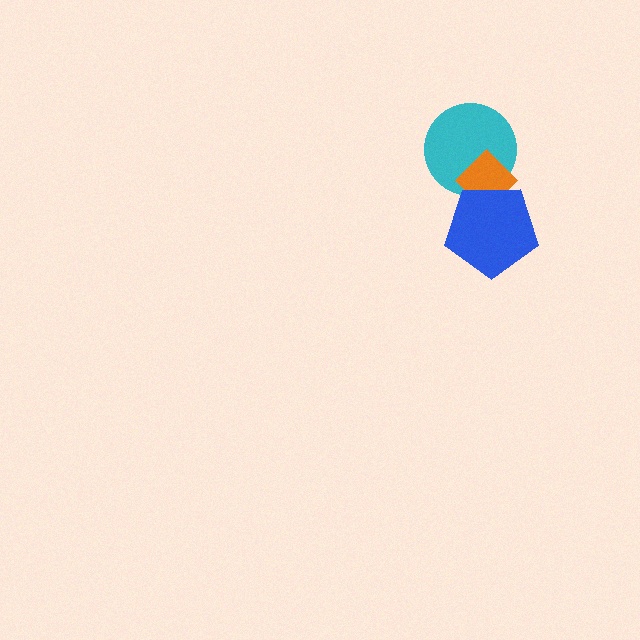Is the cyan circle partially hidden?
Yes, it is partially covered by another shape.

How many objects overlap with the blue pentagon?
2 objects overlap with the blue pentagon.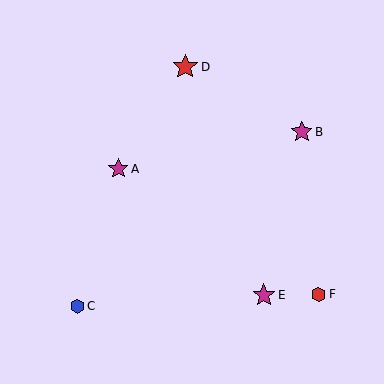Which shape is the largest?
The red star (labeled D) is the largest.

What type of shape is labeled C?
Shape C is a blue hexagon.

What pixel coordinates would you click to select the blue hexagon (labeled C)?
Click at (77, 306) to select the blue hexagon C.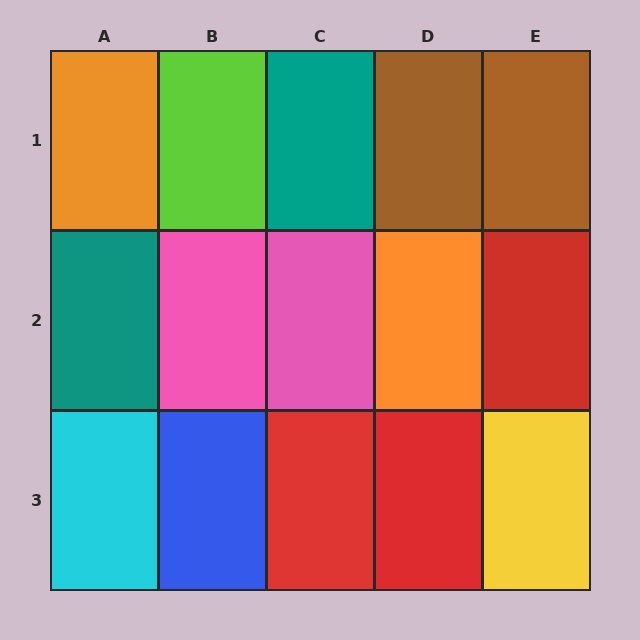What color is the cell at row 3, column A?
Cyan.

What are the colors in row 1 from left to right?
Orange, lime, teal, brown, brown.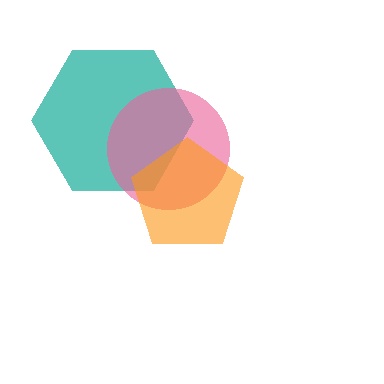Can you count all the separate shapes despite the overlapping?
Yes, there are 3 separate shapes.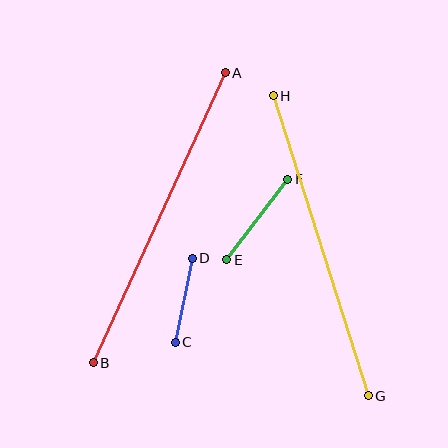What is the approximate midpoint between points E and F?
The midpoint is at approximately (257, 220) pixels.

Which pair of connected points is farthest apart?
Points A and B are farthest apart.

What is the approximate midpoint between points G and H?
The midpoint is at approximately (321, 246) pixels.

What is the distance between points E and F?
The distance is approximately 101 pixels.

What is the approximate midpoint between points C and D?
The midpoint is at approximately (184, 300) pixels.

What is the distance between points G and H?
The distance is approximately 315 pixels.